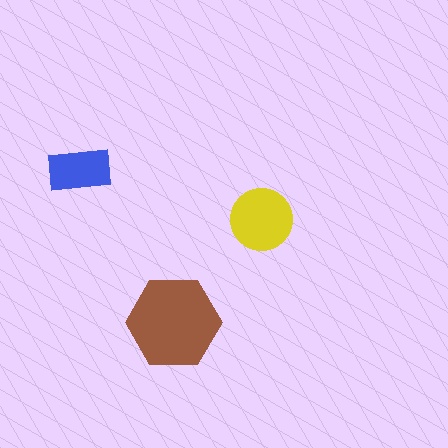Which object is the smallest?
The blue rectangle.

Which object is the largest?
The brown hexagon.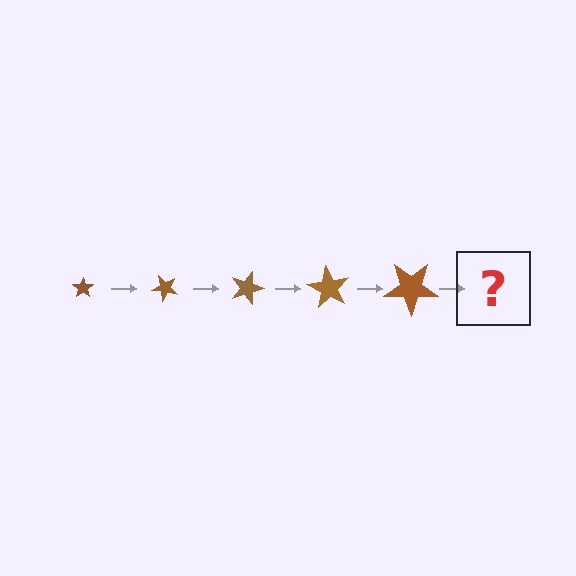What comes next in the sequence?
The next element should be a star, larger than the previous one and rotated 225 degrees from the start.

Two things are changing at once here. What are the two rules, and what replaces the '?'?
The two rules are that the star grows larger each step and it rotates 45 degrees each step. The '?' should be a star, larger than the previous one and rotated 225 degrees from the start.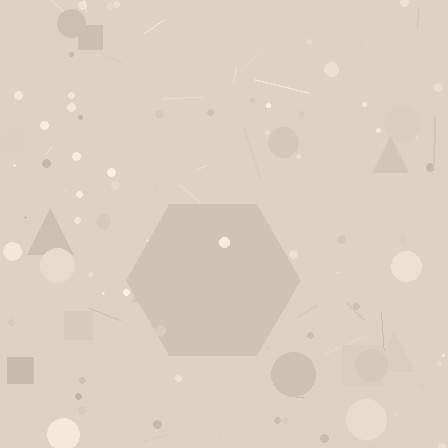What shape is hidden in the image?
A hexagon is hidden in the image.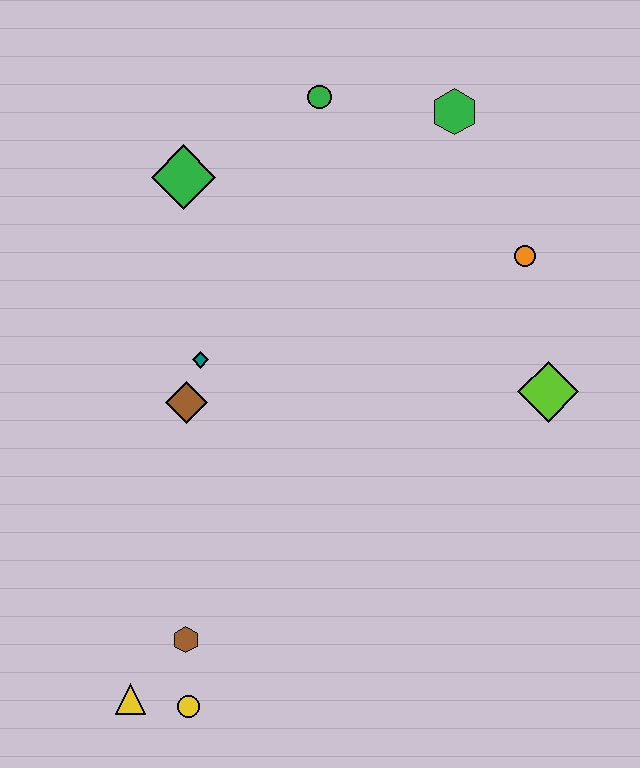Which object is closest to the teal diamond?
The brown diamond is closest to the teal diamond.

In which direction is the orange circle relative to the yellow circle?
The orange circle is above the yellow circle.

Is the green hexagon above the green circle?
No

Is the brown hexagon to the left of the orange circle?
Yes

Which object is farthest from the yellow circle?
The green hexagon is farthest from the yellow circle.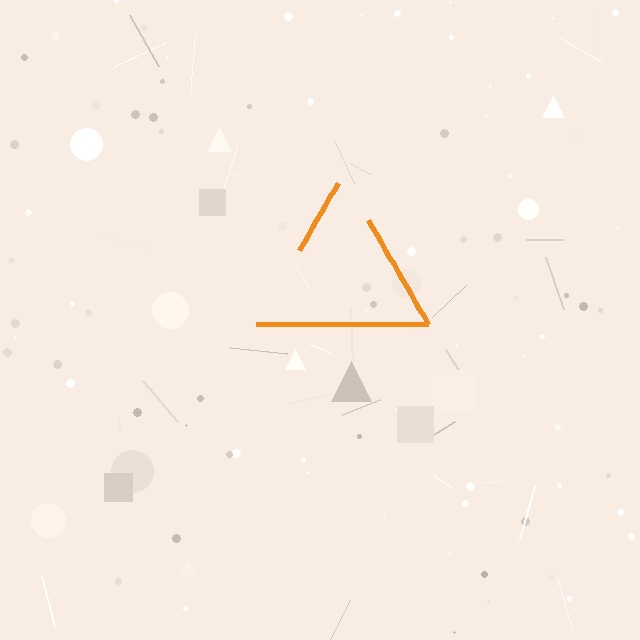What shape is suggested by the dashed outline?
The dashed outline suggests a triangle.